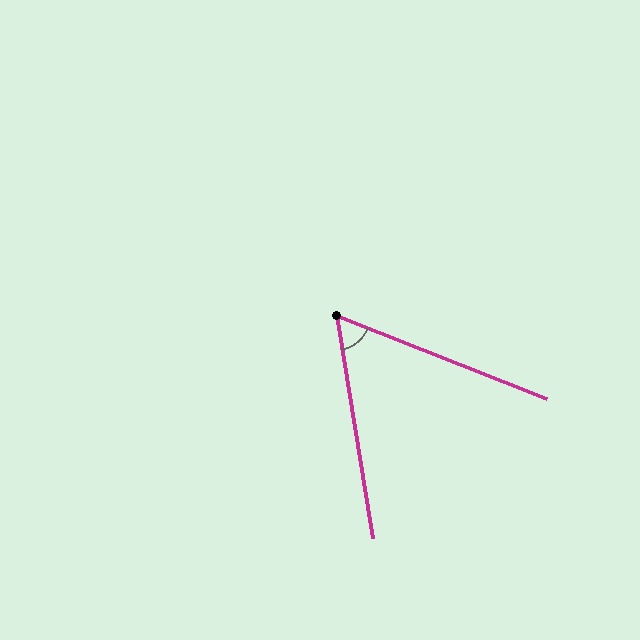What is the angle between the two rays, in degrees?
Approximately 59 degrees.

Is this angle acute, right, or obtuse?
It is acute.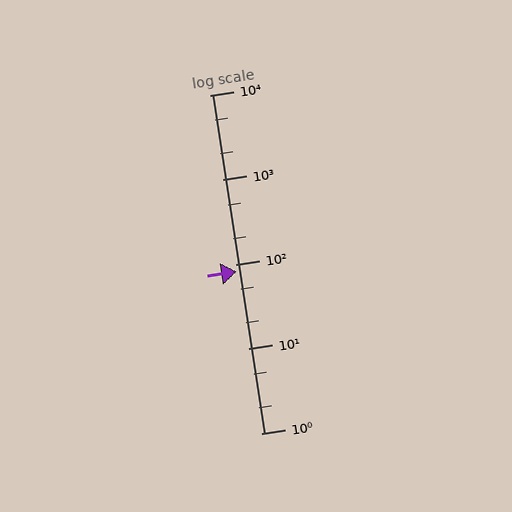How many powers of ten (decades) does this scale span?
The scale spans 4 decades, from 1 to 10000.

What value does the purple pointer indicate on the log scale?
The pointer indicates approximately 82.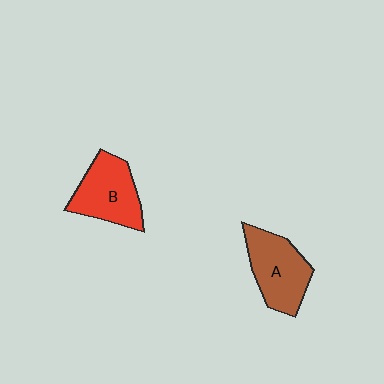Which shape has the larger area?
Shape A (brown).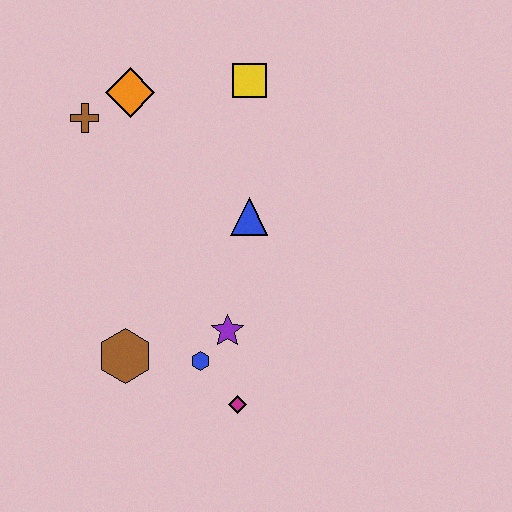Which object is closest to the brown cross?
The orange diamond is closest to the brown cross.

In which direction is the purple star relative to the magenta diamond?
The purple star is above the magenta diamond.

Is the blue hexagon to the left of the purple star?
Yes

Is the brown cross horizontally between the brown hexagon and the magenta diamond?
No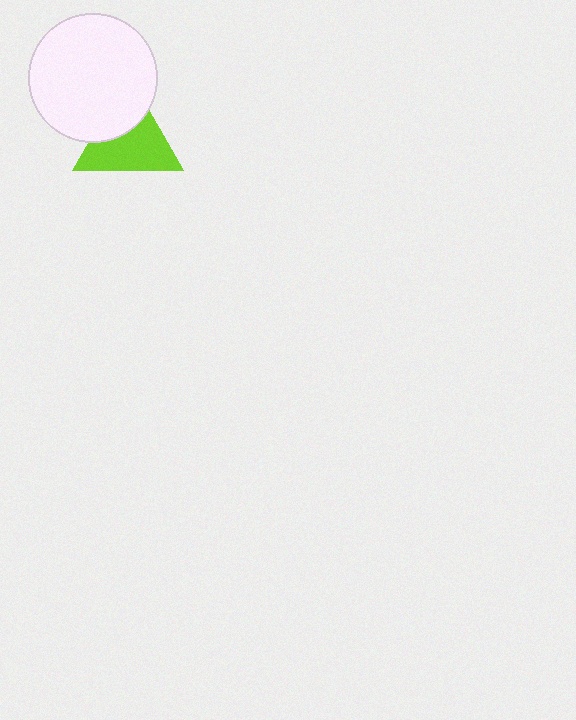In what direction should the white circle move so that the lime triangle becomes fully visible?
The white circle should move up. That is the shortest direction to clear the overlap and leave the lime triangle fully visible.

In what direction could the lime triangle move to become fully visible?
The lime triangle could move down. That would shift it out from behind the white circle entirely.